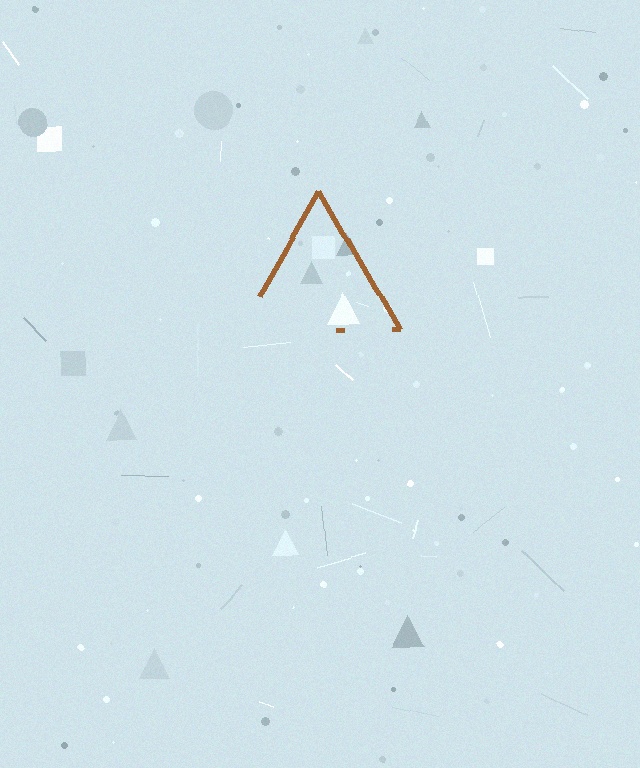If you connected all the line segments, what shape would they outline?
They would outline a triangle.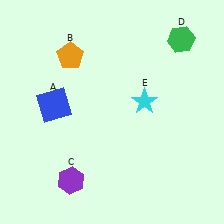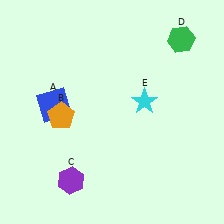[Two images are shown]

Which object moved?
The orange pentagon (B) moved down.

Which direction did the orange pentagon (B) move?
The orange pentagon (B) moved down.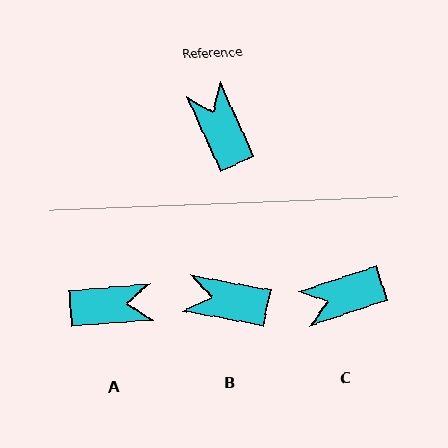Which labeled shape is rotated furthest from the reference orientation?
A, about 110 degrees away.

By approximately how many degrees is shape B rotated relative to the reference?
Approximately 54 degrees counter-clockwise.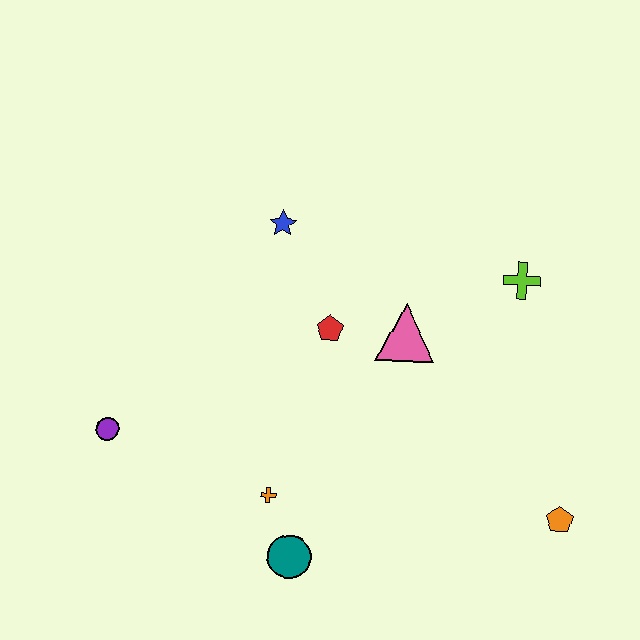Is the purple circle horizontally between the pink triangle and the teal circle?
No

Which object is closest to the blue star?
The red pentagon is closest to the blue star.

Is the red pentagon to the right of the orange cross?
Yes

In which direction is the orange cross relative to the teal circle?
The orange cross is above the teal circle.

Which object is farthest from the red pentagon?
The orange pentagon is farthest from the red pentagon.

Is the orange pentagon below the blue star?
Yes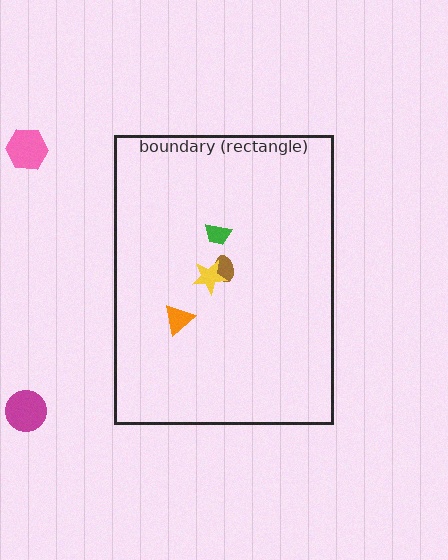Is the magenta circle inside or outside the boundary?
Outside.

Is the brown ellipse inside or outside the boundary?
Inside.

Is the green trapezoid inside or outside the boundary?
Inside.